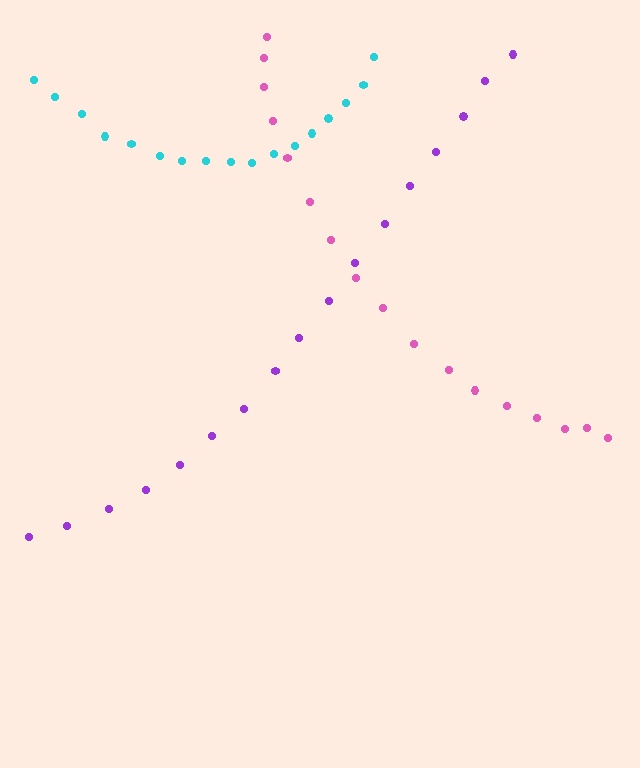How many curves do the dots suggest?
There are 3 distinct paths.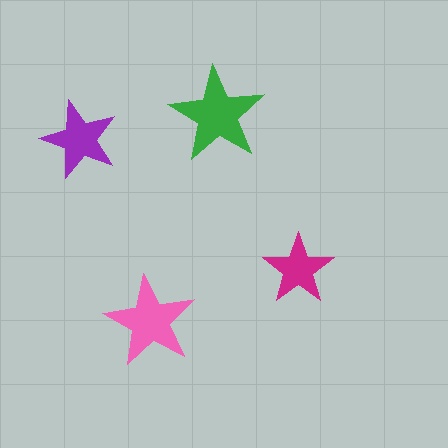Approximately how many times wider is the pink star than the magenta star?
About 1.5 times wider.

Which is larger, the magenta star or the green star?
The green one.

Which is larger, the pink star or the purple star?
The pink one.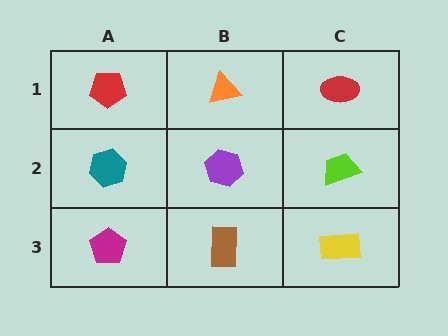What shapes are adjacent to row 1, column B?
A purple hexagon (row 2, column B), a red pentagon (row 1, column A), a red ellipse (row 1, column C).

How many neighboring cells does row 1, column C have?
2.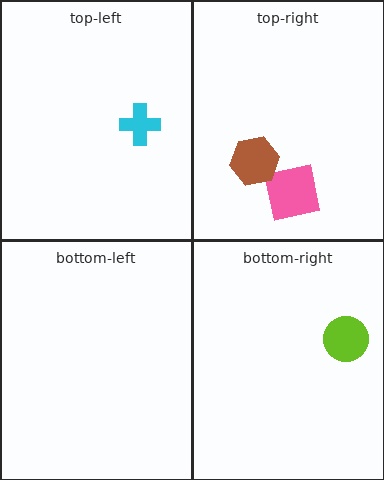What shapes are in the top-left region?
The cyan cross.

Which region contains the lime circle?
The bottom-right region.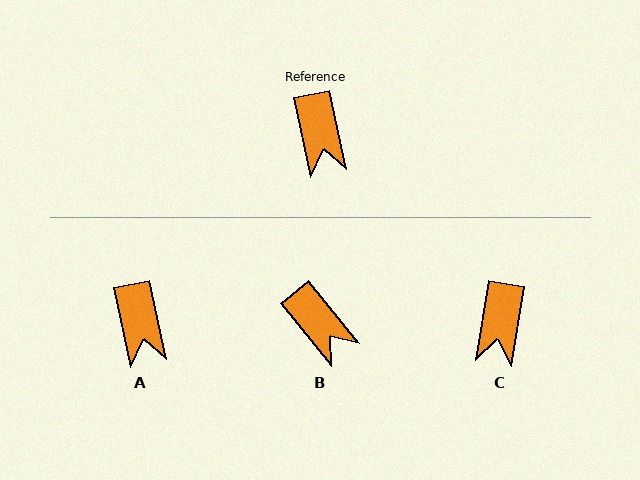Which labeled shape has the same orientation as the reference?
A.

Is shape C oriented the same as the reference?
No, it is off by about 21 degrees.